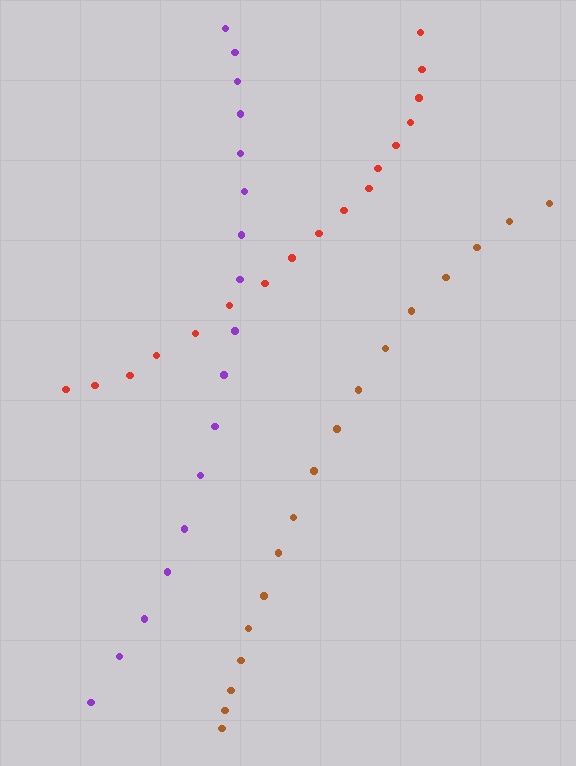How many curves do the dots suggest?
There are 3 distinct paths.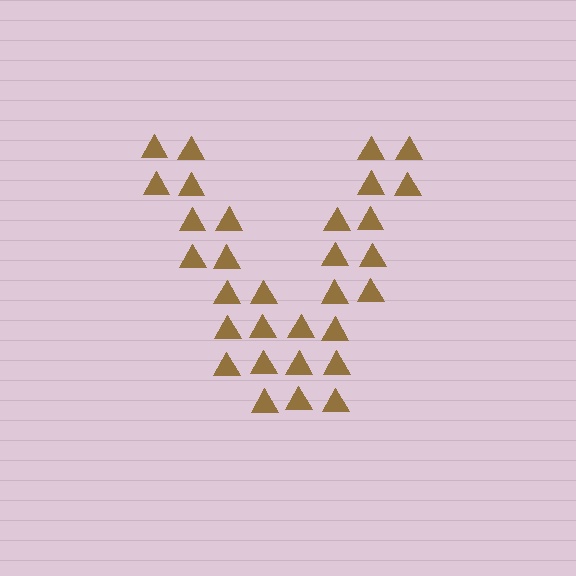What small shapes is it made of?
It is made of small triangles.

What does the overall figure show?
The overall figure shows the letter V.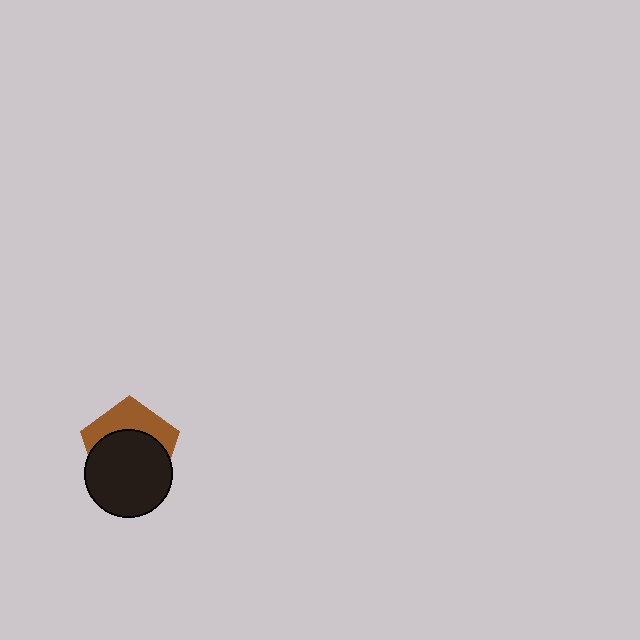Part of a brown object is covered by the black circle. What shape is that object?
It is a pentagon.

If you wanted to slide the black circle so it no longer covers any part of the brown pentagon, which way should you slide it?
Slide it down — that is the most direct way to separate the two shapes.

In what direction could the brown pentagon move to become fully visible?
The brown pentagon could move up. That would shift it out from behind the black circle entirely.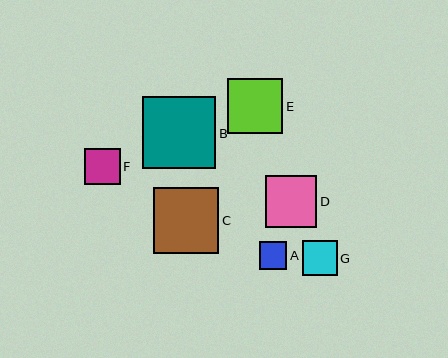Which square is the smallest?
Square A is the smallest with a size of approximately 28 pixels.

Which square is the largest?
Square B is the largest with a size of approximately 73 pixels.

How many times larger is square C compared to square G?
Square C is approximately 1.9 times the size of square G.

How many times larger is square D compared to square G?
Square D is approximately 1.5 times the size of square G.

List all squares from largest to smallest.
From largest to smallest: B, C, E, D, F, G, A.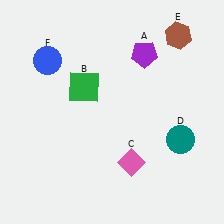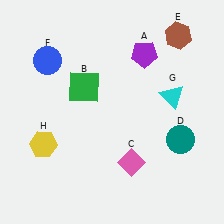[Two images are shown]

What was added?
A cyan triangle (G), a yellow hexagon (H) were added in Image 2.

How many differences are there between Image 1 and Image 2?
There are 2 differences between the two images.